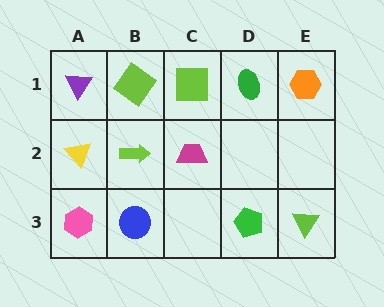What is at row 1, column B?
A lime diamond.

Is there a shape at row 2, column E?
No, that cell is empty.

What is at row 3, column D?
A green pentagon.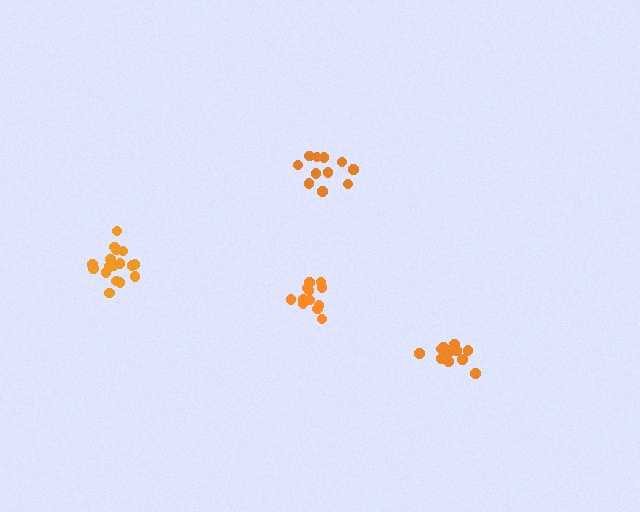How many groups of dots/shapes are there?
There are 4 groups.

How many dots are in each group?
Group 1: 17 dots, Group 2: 11 dots, Group 3: 12 dots, Group 4: 12 dots (52 total).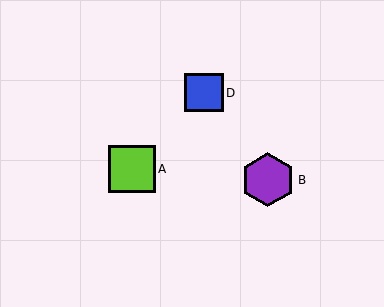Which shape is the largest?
The purple hexagon (labeled B) is the largest.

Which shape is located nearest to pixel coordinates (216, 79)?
The blue square (labeled D) at (204, 93) is nearest to that location.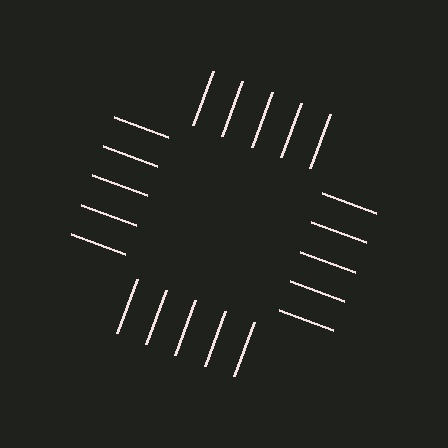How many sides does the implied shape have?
4 sides — the line-ends trace a square.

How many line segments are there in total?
20 — 5 along each of the 4 edges.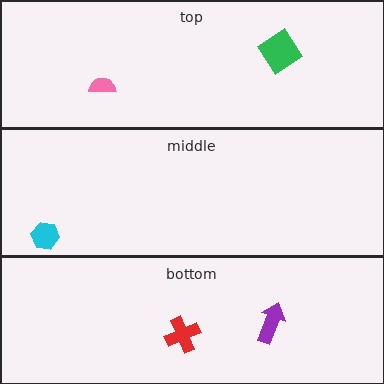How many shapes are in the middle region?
1.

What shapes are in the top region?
The green diamond, the pink semicircle.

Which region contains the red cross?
The bottom region.